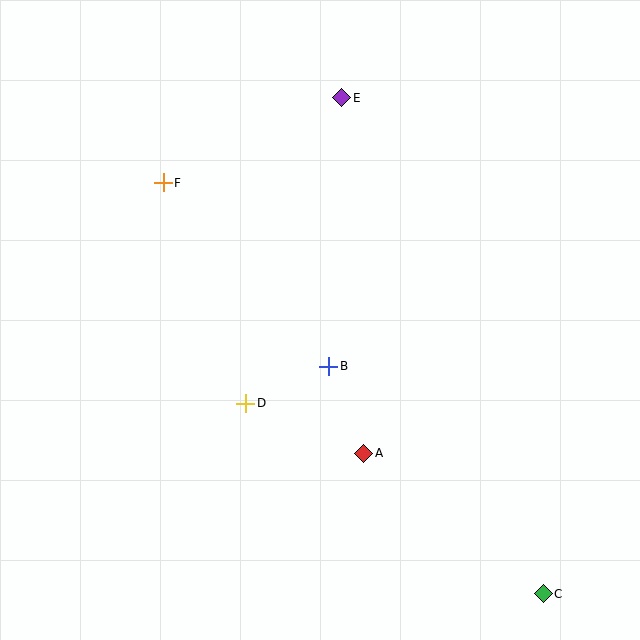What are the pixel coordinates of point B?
Point B is at (329, 366).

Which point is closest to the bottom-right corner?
Point C is closest to the bottom-right corner.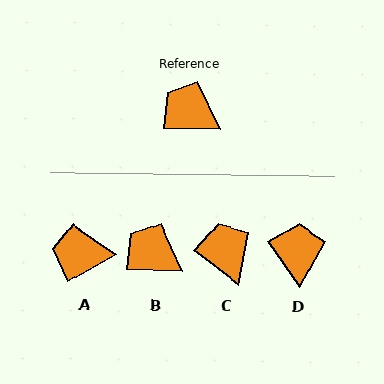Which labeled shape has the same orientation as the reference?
B.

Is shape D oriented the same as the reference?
No, it is off by about 53 degrees.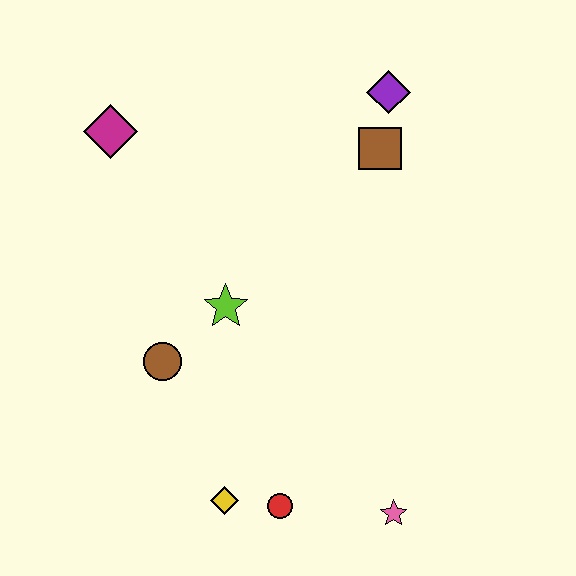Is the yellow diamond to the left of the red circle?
Yes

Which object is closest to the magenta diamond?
The lime star is closest to the magenta diamond.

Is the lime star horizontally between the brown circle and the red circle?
Yes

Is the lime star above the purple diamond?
No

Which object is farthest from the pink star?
The magenta diamond is farthest from the pink star.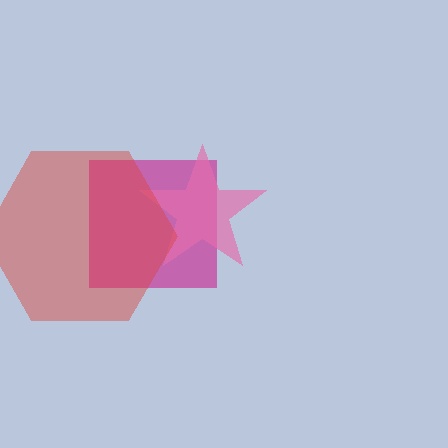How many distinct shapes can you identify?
There are 3 distinct shapes: a magenta square, a pink star, a red hexagon.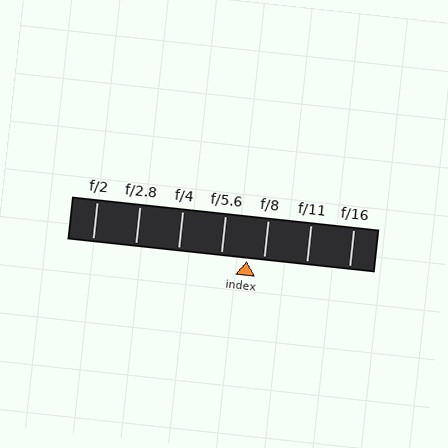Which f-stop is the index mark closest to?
The index mark is closest to f/8.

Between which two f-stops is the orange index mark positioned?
The index mark is between f/5.6 and f/8.